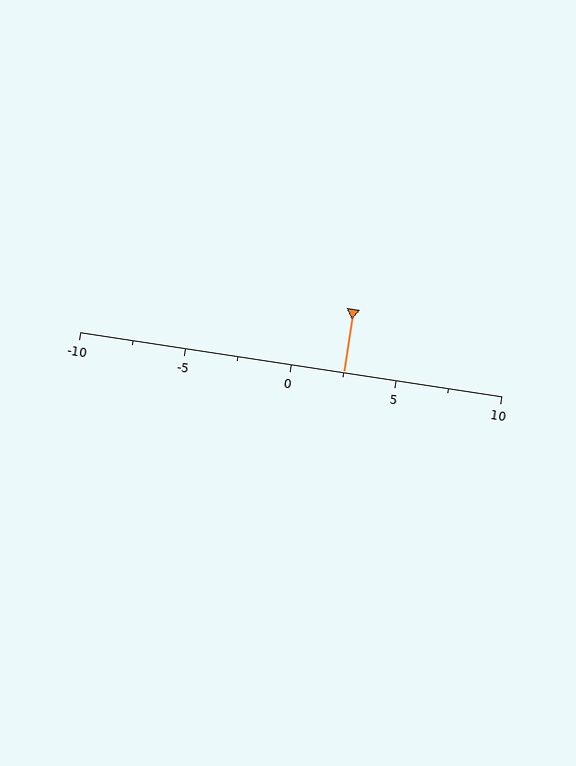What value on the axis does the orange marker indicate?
The marker indicates approximately 2.5.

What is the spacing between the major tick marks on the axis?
The major ticks are spaced 5 apart.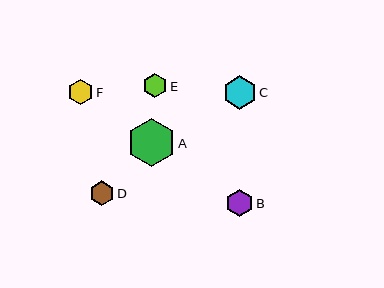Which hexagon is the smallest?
Hexagon E is the smallest with a size of approximately 24 pixels.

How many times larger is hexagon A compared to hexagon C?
Hexagon A is approximately 1.4 times the size of hexagon C.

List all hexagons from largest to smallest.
From largest to smallest: A, C, B, F, D, E.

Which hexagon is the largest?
Hexagon A is the largest with a size of approximately 48 pixels.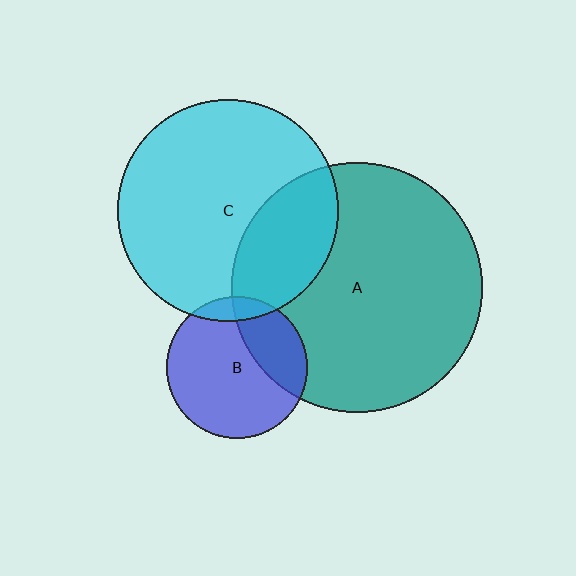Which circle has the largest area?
Circle A (teal).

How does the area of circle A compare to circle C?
Approximately 1.3 times.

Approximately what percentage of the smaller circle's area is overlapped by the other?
Approximately 10%.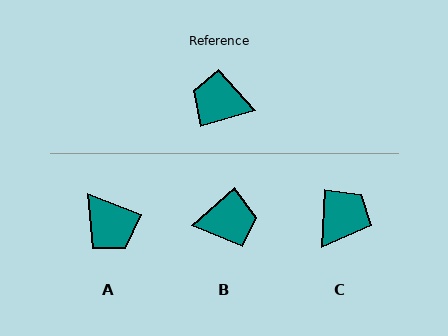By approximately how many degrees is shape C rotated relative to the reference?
Approximately 109 degrees clockwise.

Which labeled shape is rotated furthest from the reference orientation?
B, about 155 degrees away.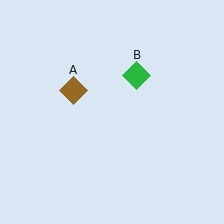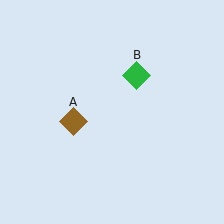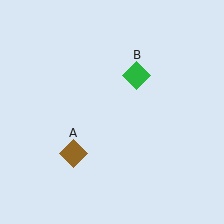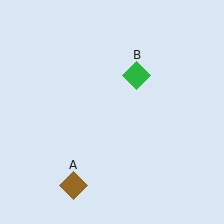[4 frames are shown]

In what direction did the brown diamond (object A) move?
The brown diamond (object A) moved down.